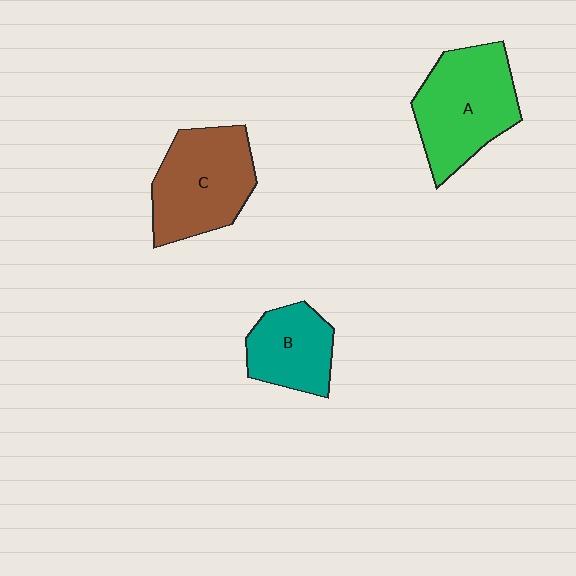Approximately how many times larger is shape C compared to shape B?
Approximately 1.5 times.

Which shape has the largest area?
Shape A (green).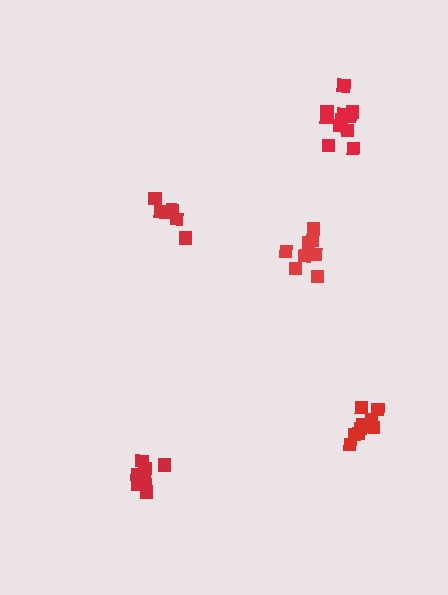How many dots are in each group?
Group 1: 9 dots, Group 2: 8 dots, Group 3: 6 dots, Group 4: 10 dots, Group 5: 12 dots (45 total).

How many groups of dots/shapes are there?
There are 5 groups.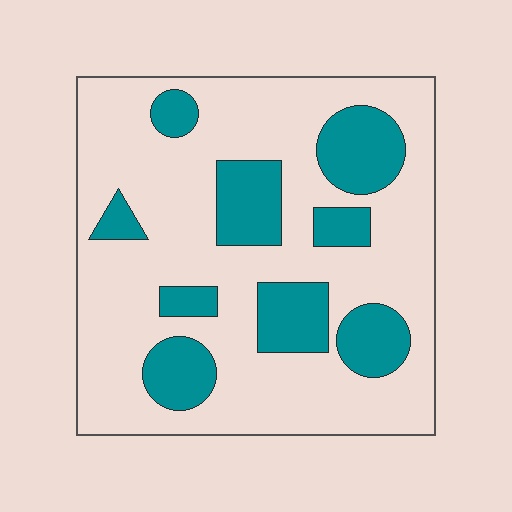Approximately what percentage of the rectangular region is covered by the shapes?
Approximately 25%.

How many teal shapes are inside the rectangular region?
9.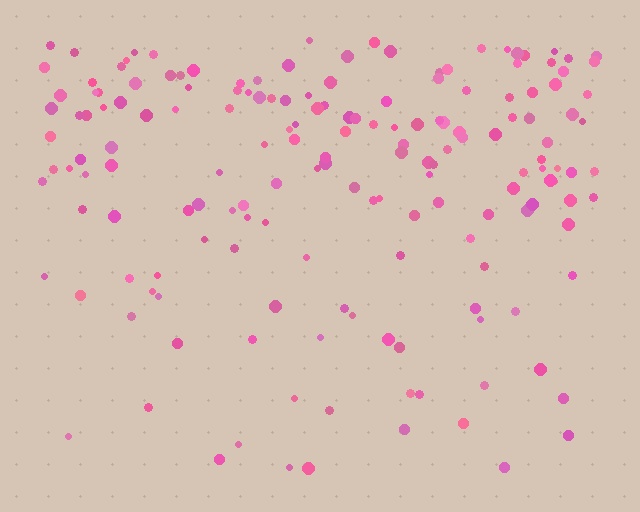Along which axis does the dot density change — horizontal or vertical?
Vertical.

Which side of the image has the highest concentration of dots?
The top.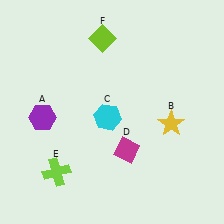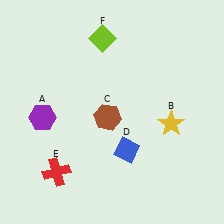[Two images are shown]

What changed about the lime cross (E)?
In Image 1, E is lime. In Image 2, it changed to red.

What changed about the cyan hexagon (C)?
In Image 1, C is cyan. In Image 2, it changed to brown.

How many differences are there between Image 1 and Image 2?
There are 3 differences between the two images.